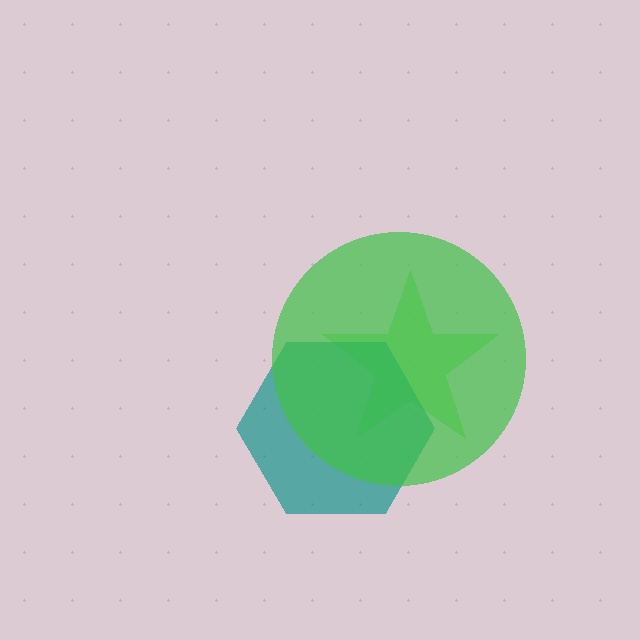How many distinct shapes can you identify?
There are 3 distinct shapes: a lime star, a teal hexagon, a green circle.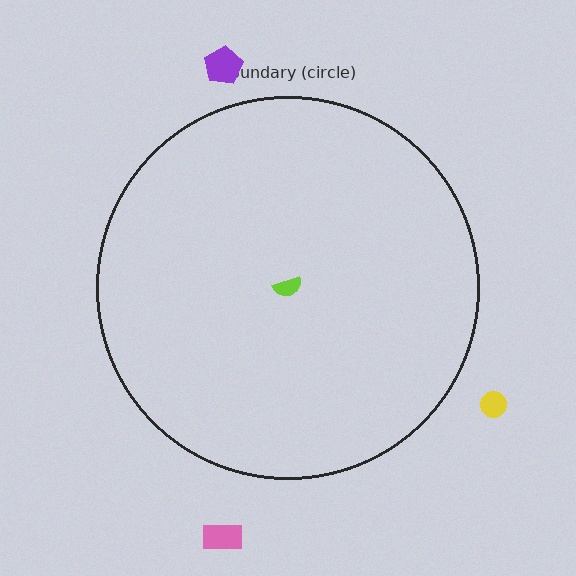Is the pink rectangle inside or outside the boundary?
Outside.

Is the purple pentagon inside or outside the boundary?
Outside.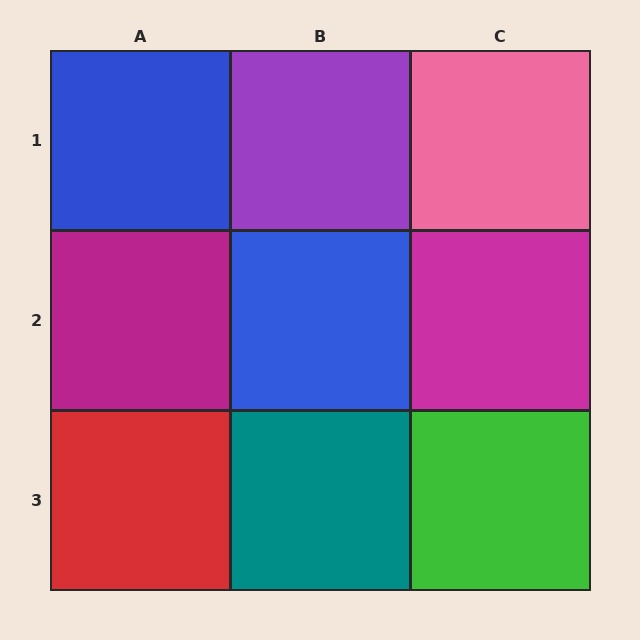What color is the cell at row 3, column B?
Teal.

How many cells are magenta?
2 cells are magenta.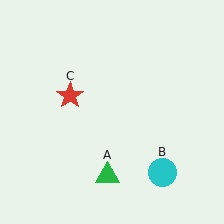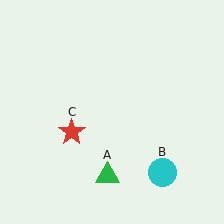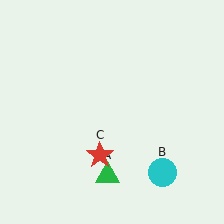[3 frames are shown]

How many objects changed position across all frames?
1 object changed position: red star (object C).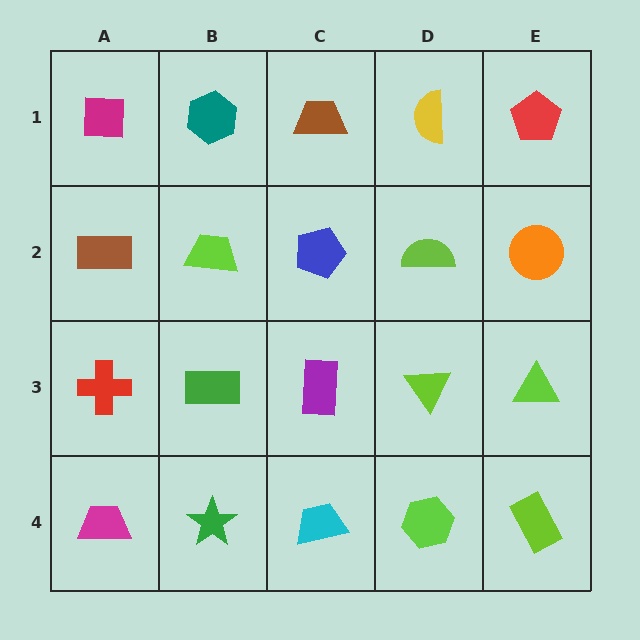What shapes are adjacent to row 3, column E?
An orange circle (row 2, column E), a lime rectangle (row 4, column E), a lime triangle (row 3, column D).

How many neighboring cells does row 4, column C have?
3.